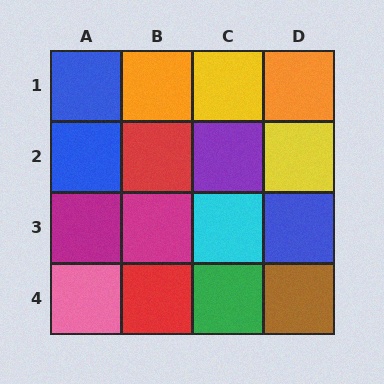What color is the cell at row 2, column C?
Purple.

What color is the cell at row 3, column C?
Cyan.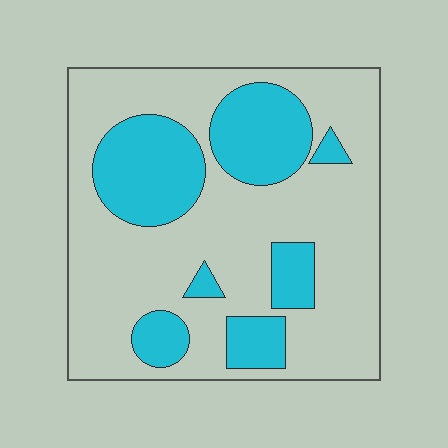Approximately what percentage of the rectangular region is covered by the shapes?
Approximately 30%.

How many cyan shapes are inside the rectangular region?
7.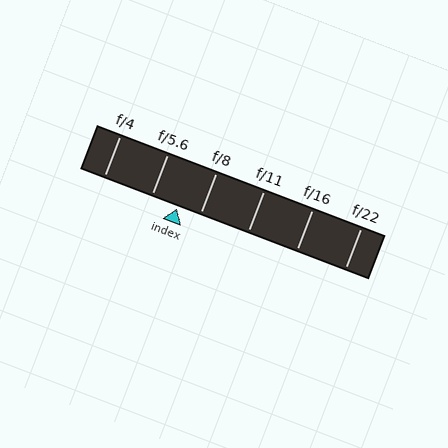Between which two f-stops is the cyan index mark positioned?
The index mark is between f/5.6 and f/8.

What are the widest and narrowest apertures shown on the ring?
The widest aperture shown is f/4 and the narrowest is f/22.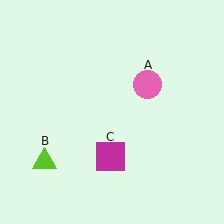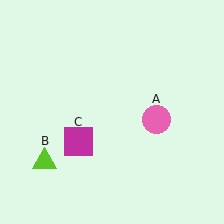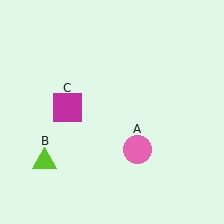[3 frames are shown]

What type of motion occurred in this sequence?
The pink circle (object A), magenta square (object C) rotated clockwise around the center of the scene.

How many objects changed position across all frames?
2 objects changed position: pink circle (object A), magenta square (object C).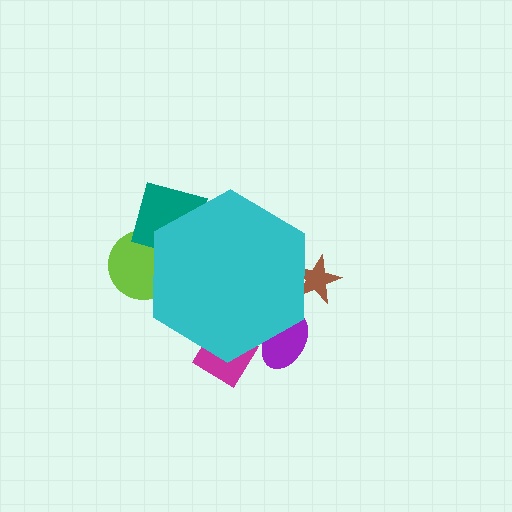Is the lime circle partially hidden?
Yes, the lime circle is partially hidden behind the cyan hexagon.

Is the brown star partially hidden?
Yes, the brown star is partially hidden behind the cyan hexagon.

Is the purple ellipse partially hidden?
Yes, the purple ellipse is partially hidden behind the cyan hexagon.